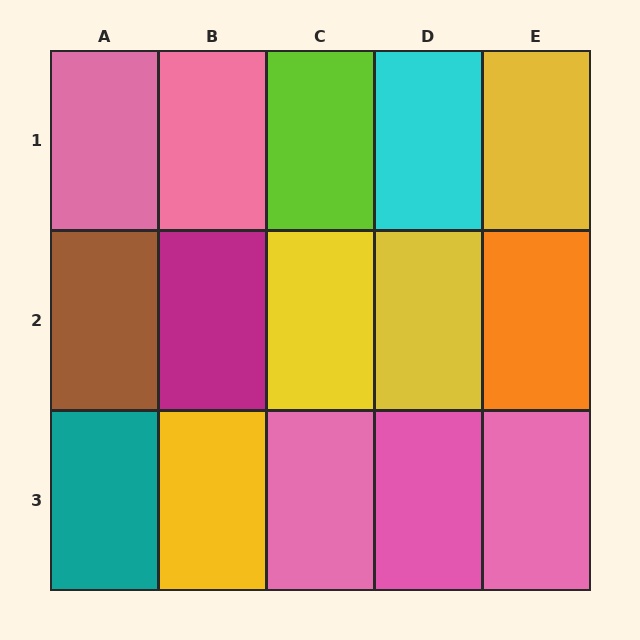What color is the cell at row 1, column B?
Pink.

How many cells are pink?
5 cells are pink.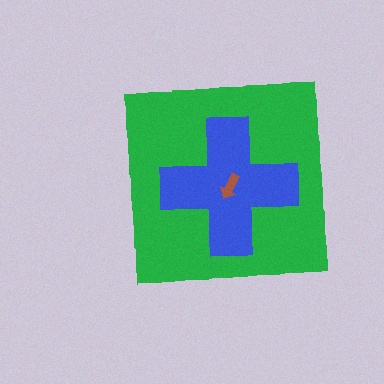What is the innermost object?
The brown arrow.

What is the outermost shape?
The green square.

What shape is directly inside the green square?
The blue cross.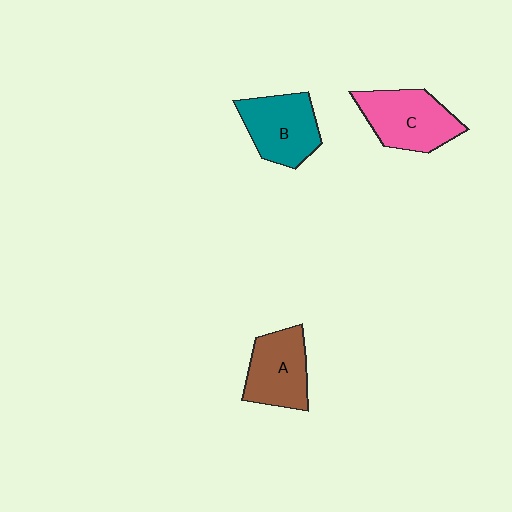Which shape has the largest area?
Shape C (pink).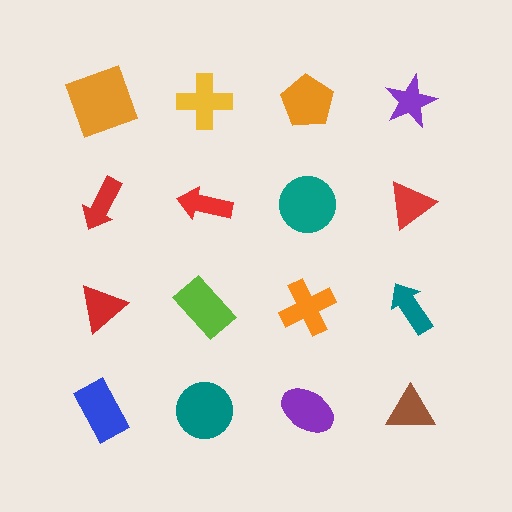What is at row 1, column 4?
A purple star.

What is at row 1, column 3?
An orange pentagon.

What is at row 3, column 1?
A red triangle.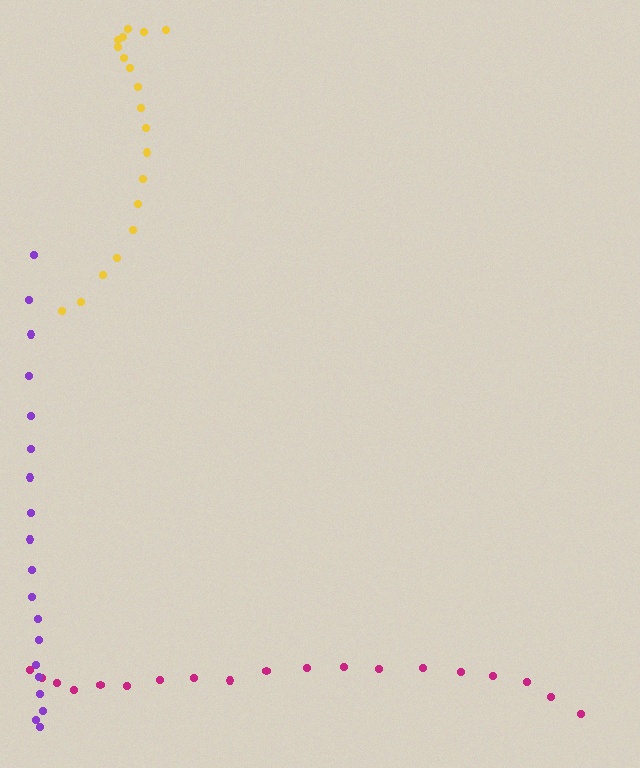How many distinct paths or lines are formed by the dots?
There are 3 distinct paths.